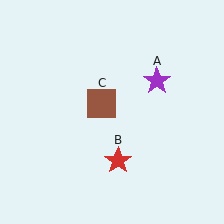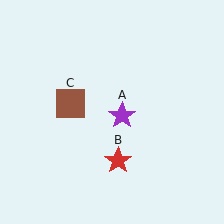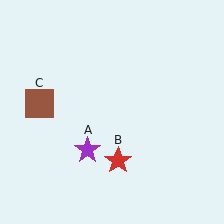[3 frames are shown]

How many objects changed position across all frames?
2 objects changed position: purple star (object A), brown square (object C).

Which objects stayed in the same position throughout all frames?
Red star (object B) remained stationary.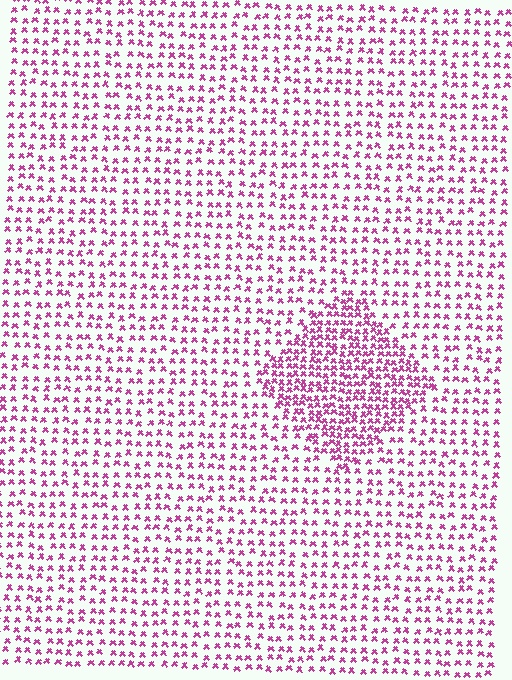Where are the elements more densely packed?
The elements are more densely packed inside the diamond boundary.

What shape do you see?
I see a diamond.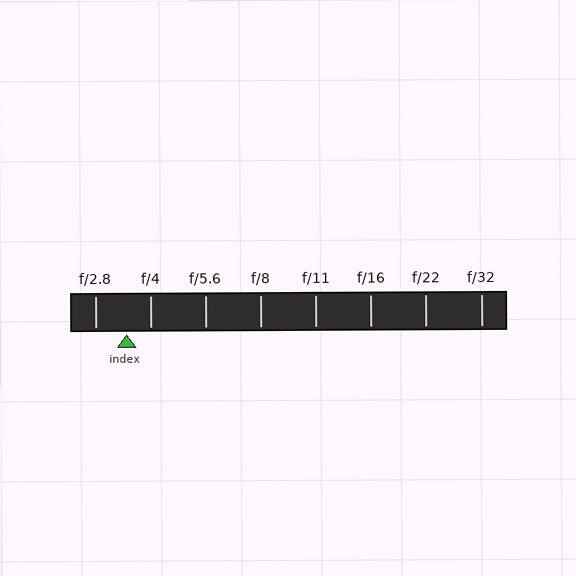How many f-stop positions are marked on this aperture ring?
There are 8 f-stop positions marked.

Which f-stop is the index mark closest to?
The index mark is closest to f/4.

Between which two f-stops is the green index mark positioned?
The index mark is between f/2.8 and f/4.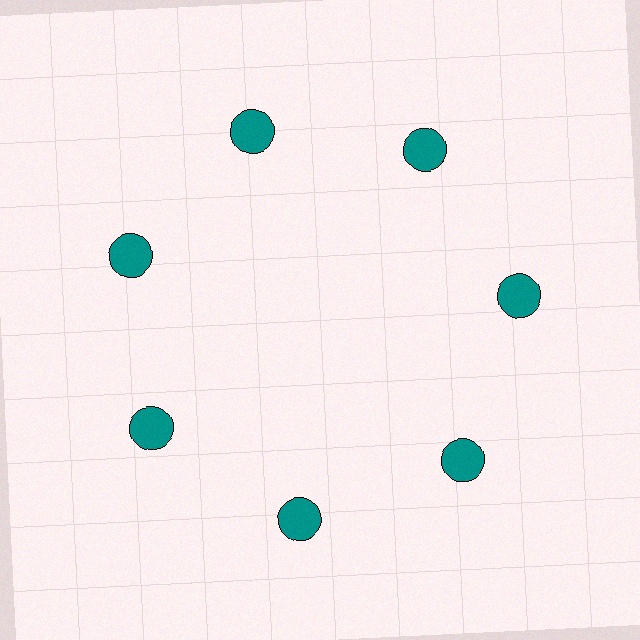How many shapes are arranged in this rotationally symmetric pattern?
There are 7 shapes, arranged in 7 groups of 1.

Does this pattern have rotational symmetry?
Yes, this pattern has 7-fold rotational symmetry. It looks the same after rotating 51 degrees around the center.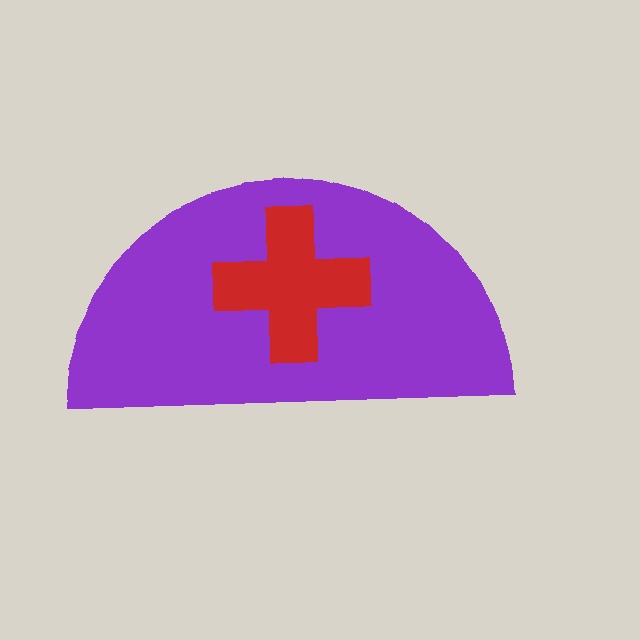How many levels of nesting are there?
2.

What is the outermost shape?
The purple semicircle.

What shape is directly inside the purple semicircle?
The red cross.